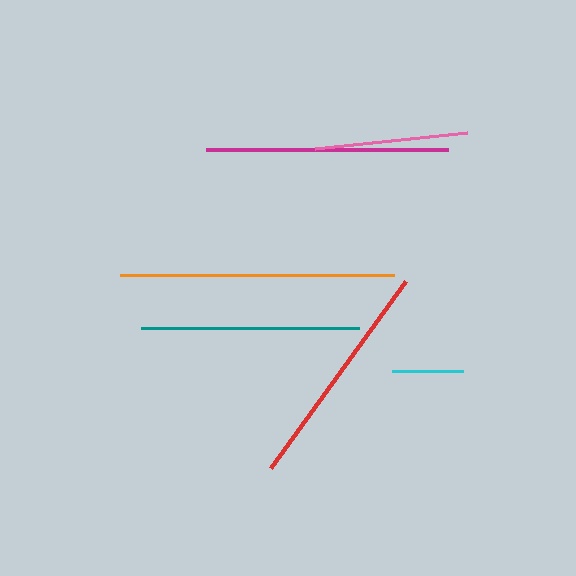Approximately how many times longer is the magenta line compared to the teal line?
The magenta line is approximately 1.1 times the length of the teal line.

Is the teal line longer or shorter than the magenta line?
The magenta line is longer than the teal line.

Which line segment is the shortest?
The cyan line is the shortest at approximately 71 pixels.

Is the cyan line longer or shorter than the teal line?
The teal line is longer than the cyan line.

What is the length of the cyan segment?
The cyan segment is approximately 71 pixels long.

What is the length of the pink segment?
The pink segment is approximately 153 pixels long.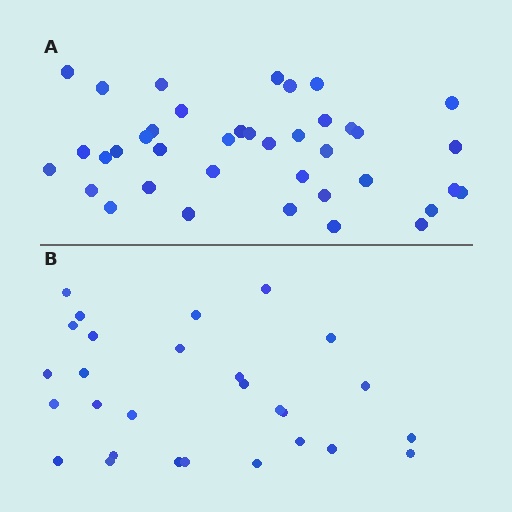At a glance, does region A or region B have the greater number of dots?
Region A (the top region) has more dots.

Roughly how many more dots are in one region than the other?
Region A has roughly 12 or so more dots than region B.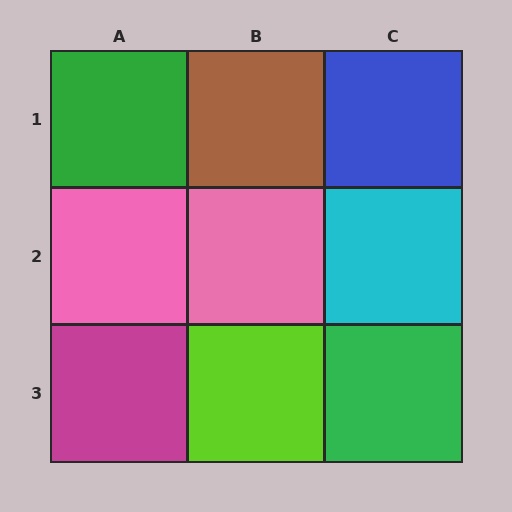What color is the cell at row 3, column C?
Green.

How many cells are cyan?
1 cell is cyan.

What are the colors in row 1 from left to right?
Green, brown, blue.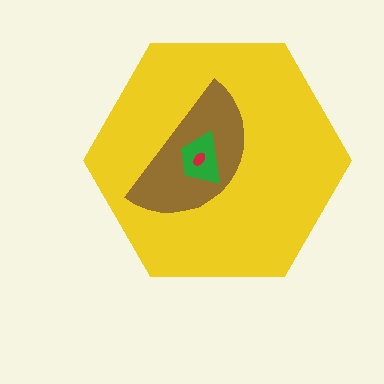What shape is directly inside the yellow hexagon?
The brown semicircle.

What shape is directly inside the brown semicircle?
The green trapezoid.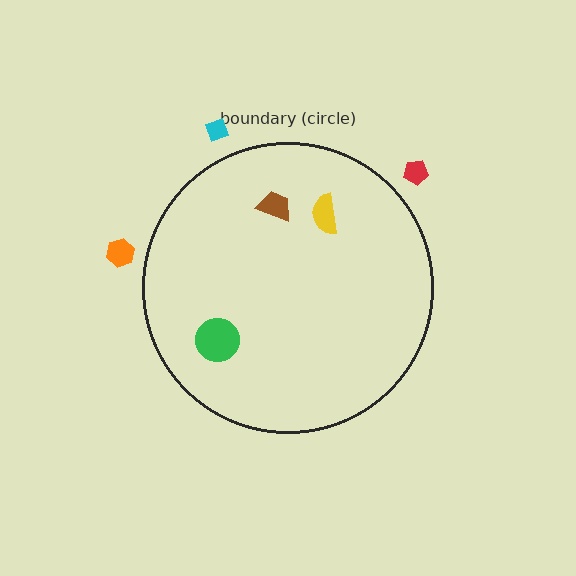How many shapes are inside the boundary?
3 inside, 3 outside.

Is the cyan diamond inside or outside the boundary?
Outside.